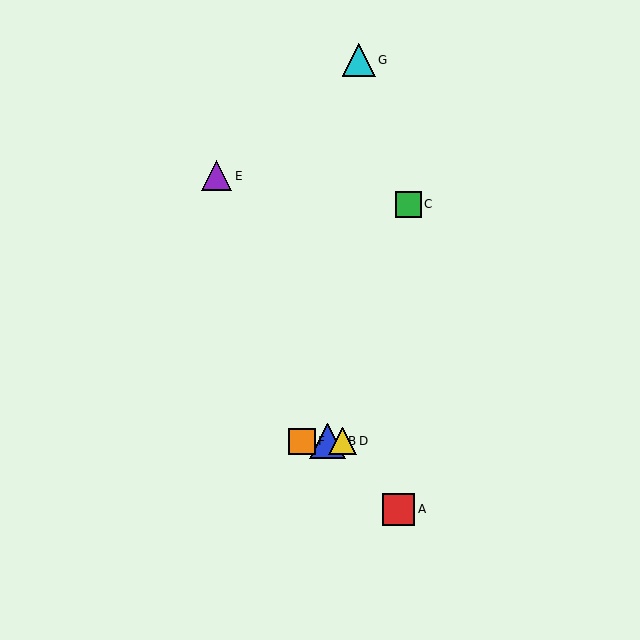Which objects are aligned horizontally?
Objects B, D, F are aligned horizontally.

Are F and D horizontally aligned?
Yes, both are at y≈441.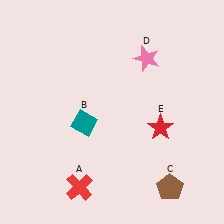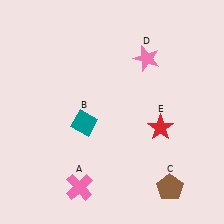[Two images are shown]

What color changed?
The cross (A) changed from red in Image 1 to pink in Image 2.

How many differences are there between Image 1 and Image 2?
There is 1 difference between the two images.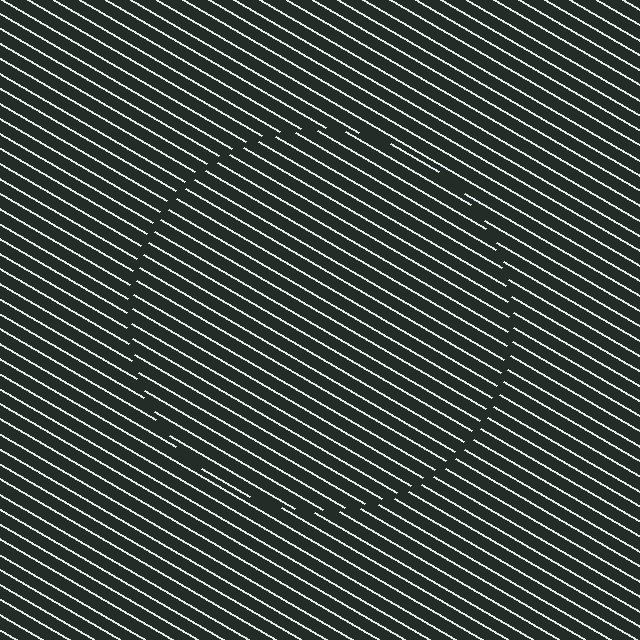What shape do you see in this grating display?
An illusory circle. The interior of the shape contains the same grating, shifted by half a period — the contour is defined by the phase discontinuity where line-ends from the inner and outer gratings abut.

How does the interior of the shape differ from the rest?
The interior of the shape contains the same grating, shifted by half a period — the contour is defined by the phase discontinuity where line-ends from the inner and outer gratings abut.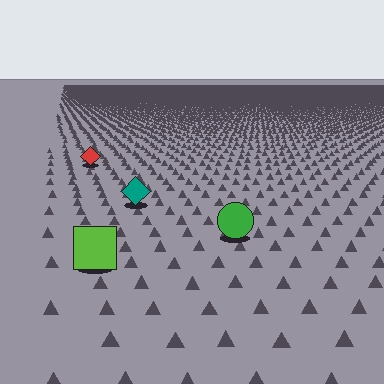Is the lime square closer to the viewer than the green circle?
Yes. The lime square is closer — you can tell from the texture gradient: the ground texture is coarser near it.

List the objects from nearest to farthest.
From nearest to farthest: the lime square, the green circle, the teal diamond, the red diamond.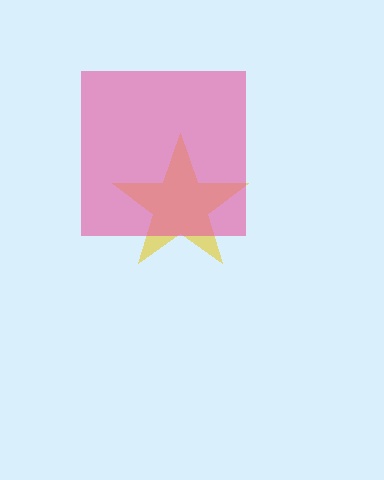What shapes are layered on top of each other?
The layered shapes are: a yellow star, a pink square.